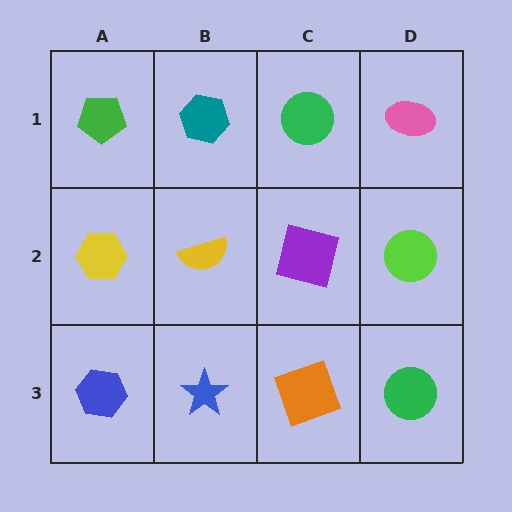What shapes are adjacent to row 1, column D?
A lime circle (row 2, column D), a green circle (row 1, column C).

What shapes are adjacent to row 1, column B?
A yellow semicircle (row 2, column B), a green pentagon (row 1, column A), a green circle (row 1, column C).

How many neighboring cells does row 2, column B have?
4.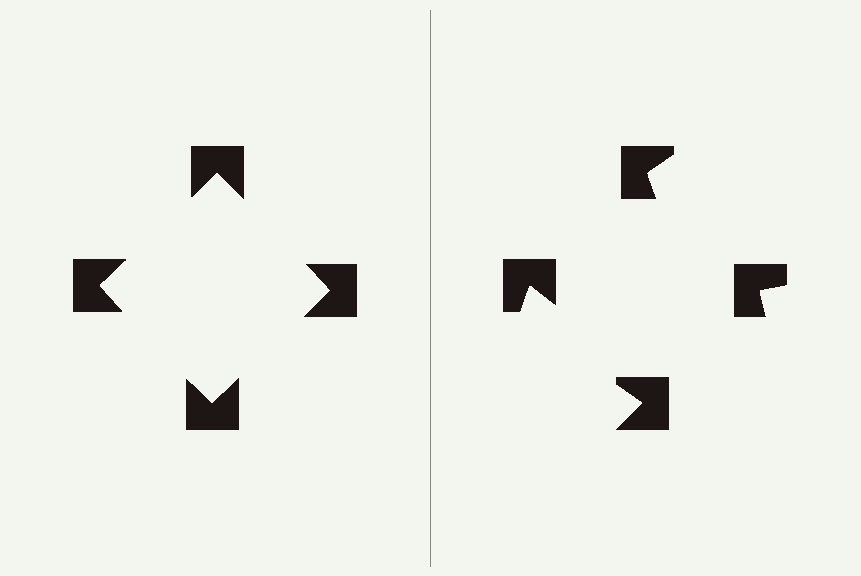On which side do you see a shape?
An illusory square appears on the left side. On the right side the wedge cuts are rotated, so no coherent shape forms.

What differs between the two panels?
The notched squares are positioned identically on both sides; only the wedge orientations differ. On the left they align to a square; on the right they are misaligned.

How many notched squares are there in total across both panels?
8 — 4 on each side.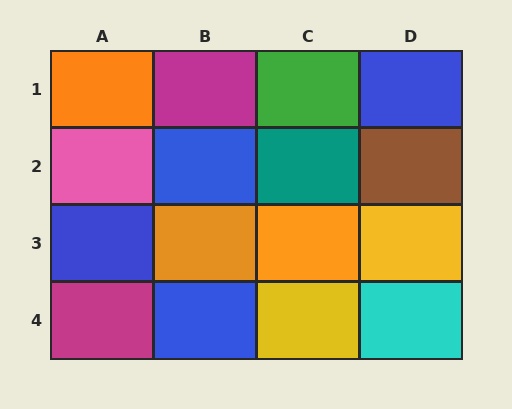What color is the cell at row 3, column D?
Yellow.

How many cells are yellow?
2 cells are yellow.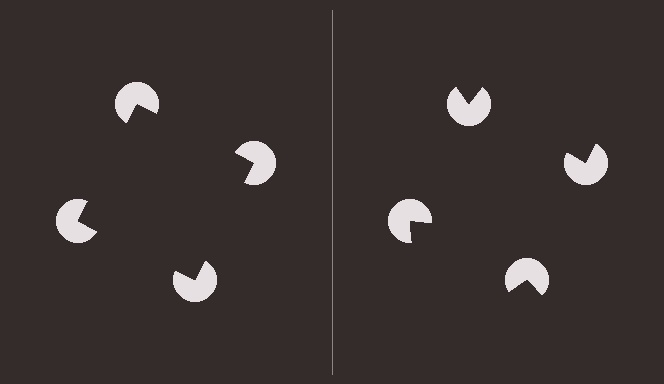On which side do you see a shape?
An illusory square appears on the left side. On the right side the wedge cuts are rotated, so no coherent shape forms.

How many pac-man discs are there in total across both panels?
8 — 4 on each side.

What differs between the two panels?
The pac-man discs are positioned identically on both sides; only the wedge orientations differ. On the left they align to a square; on the right they are misaligned.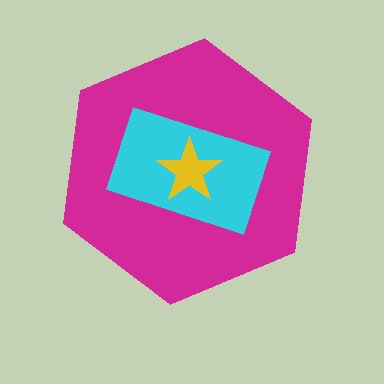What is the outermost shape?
The magenta hexagon.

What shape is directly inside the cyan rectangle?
The yellow star.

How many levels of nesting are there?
3.